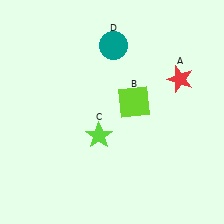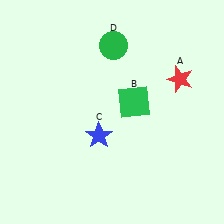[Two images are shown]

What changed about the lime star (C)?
In Image 1, C is lime. In Image 2, it changed to blue.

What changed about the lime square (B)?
In Image 1, B is lime. In Image 2, it changed to green.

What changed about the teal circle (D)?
In Image 1, D is teal. In Image 2, it changed to green.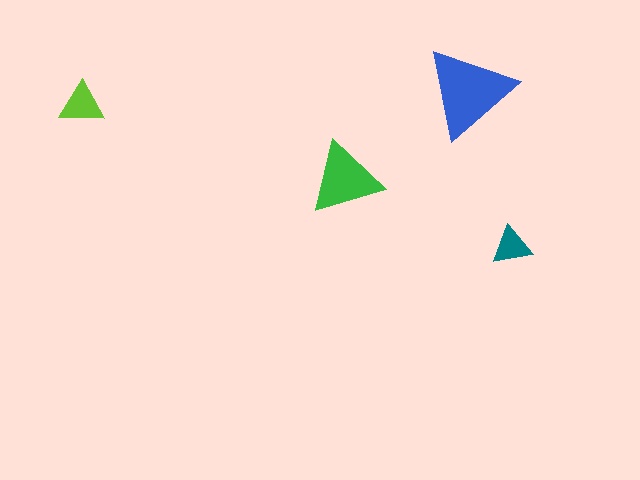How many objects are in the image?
There are 4 objects in the image.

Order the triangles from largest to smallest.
the blue one, the green one, the lime one, the teal one.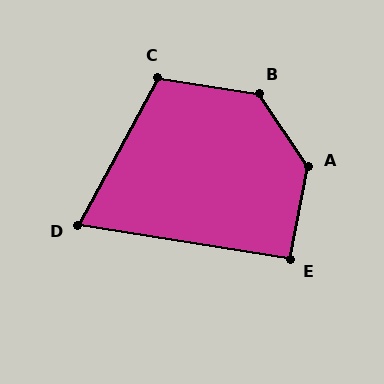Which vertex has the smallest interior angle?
D, at approximately 71 degrees.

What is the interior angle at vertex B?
Approximately 133 degrees (obtuse).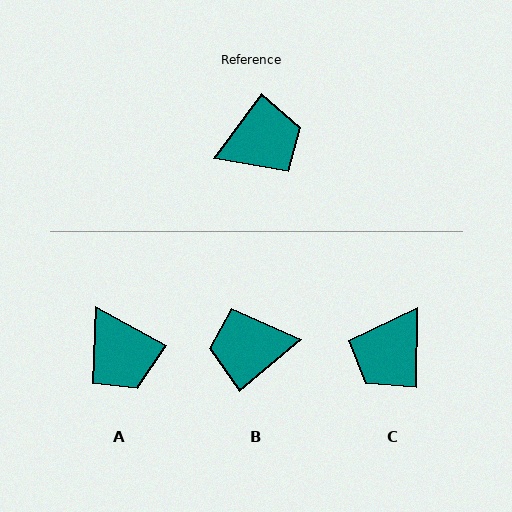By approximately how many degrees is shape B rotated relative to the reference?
Approximately 166 degrees counter-clockwise.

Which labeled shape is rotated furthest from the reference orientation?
B, about 166 degrees away.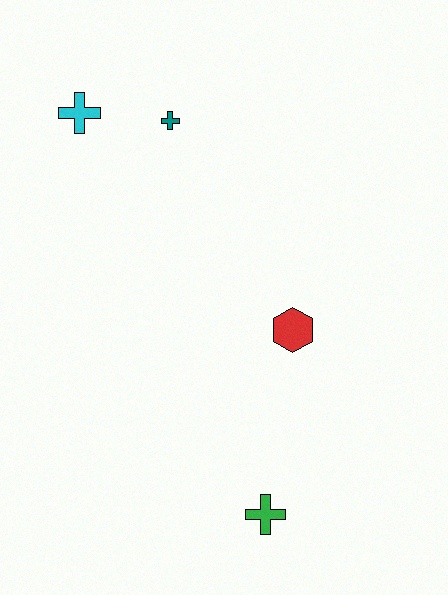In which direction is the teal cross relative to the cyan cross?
The teal cross is to the right of the cyan cross.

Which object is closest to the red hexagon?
The green cross is closest to the red hexagon.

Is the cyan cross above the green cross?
Yes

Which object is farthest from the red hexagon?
The cyan cross is farthest from the red hexagon.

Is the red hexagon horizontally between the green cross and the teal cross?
No